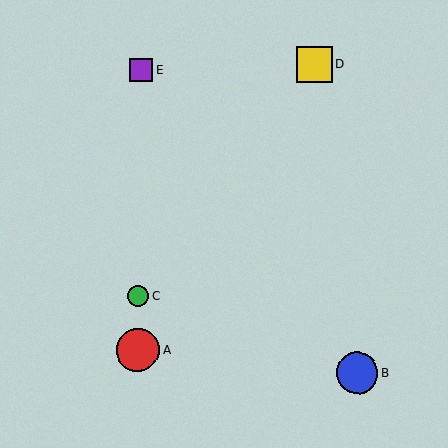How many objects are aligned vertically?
3 objects (A, C, E) are aligned vertically.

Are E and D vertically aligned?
No, E is at x≈141 and D is at x≈314.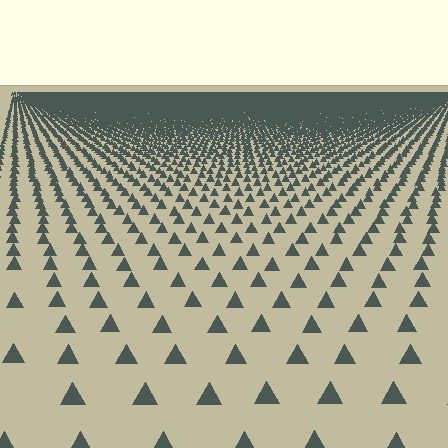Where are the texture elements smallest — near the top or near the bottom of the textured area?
Near the top.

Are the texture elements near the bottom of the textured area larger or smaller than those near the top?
Larger. Near the bottom, elements are closer to the viewer and appear at a bigger on-screen size.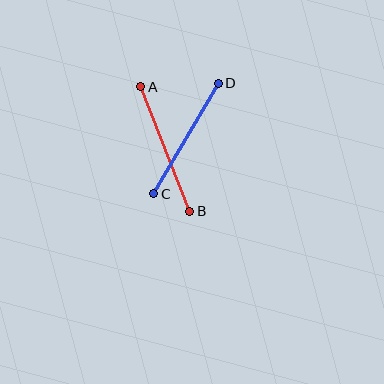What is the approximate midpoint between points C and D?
The midpoint is at approximately (186, 139) pixels.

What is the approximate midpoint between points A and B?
The midpoint is at approximately (165, 149) pixels.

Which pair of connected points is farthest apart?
Points A and B are farthest apart.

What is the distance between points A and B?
The distance is approximately 134 pixels.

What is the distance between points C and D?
The distance is approximately 128 pixels.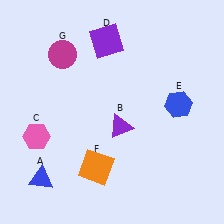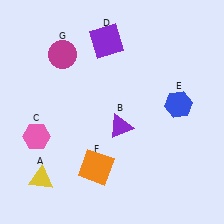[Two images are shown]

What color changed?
The triangle (A) changed from blue in Image 1 to yellow in Image 2.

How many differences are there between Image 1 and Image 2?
There is 1 difference between the two images.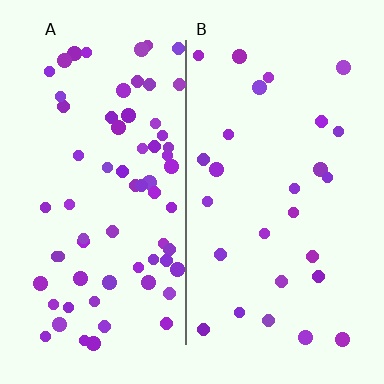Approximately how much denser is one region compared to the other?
Approximately 2.5× — region A over region B.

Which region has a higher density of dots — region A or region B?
A (the left).